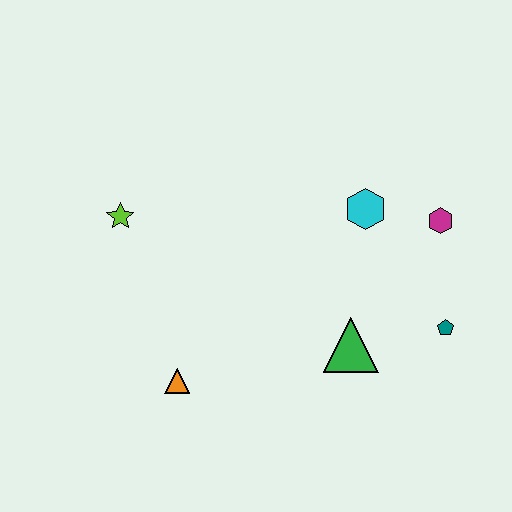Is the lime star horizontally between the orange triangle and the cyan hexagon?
No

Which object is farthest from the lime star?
The teal pentagon is farthest from the lime star.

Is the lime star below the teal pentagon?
No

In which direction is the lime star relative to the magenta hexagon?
The lime star is to the left of the magenta hexagon.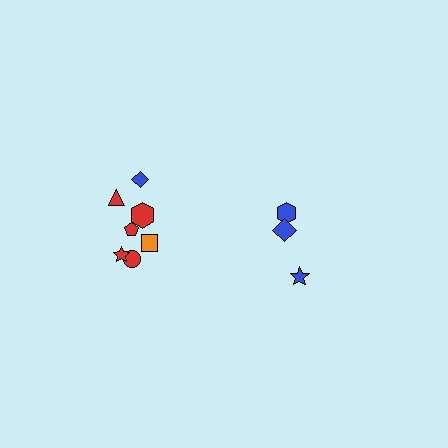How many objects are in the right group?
There are 3 objects.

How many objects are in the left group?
There are 7 objects.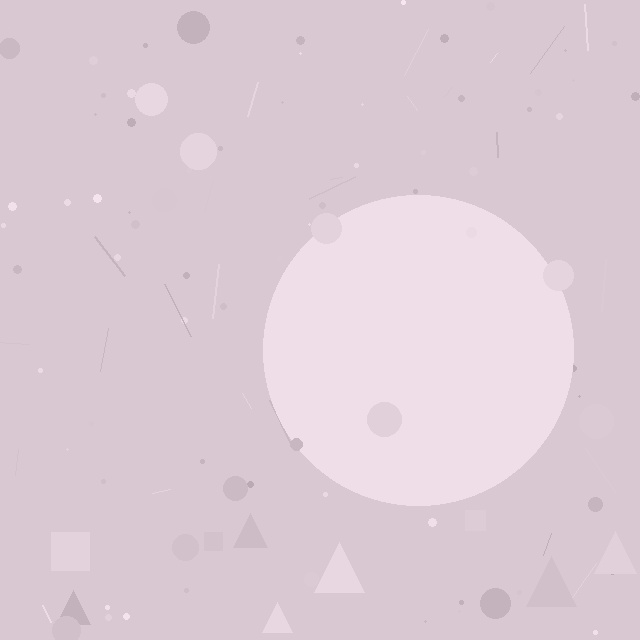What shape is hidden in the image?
A circle is hidden in the image.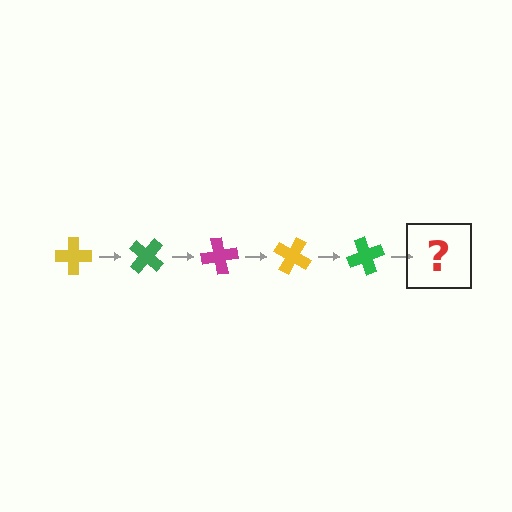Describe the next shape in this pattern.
It should be a magenta cross, rotated 200 degrees from the start.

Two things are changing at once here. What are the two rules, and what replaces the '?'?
The two rules are that it rotates 40 degrees each step and the color cycles through yellow, green, and magenta. The '?' should be a magenta cross, rotated 200 degrees from the start.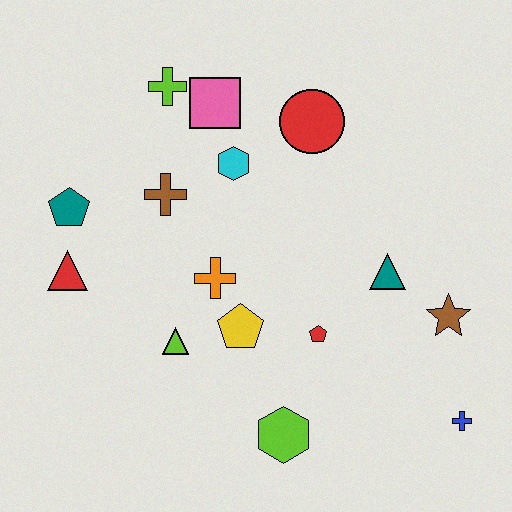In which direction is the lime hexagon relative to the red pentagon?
The lime hexagon is below the red pentagon.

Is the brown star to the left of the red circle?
No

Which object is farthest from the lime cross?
The blue cross is farthest from the lime cross.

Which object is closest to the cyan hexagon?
The pink square is closest to the cyan hexagon.